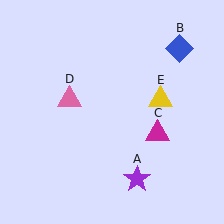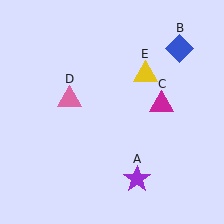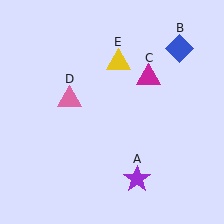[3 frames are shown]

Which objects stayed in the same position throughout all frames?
Purple star (object A) and blue diamond (object B) and pink triangle (object D) remained stationary.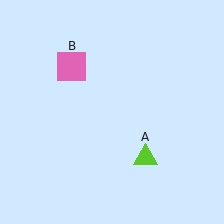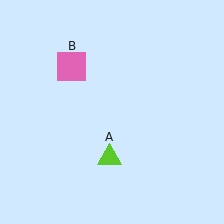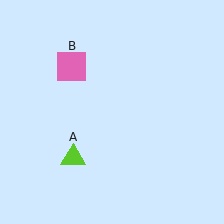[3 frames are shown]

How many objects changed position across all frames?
1 object changed position: lime triangle (object A).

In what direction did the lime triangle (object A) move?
The lime triangle (object A) moved left.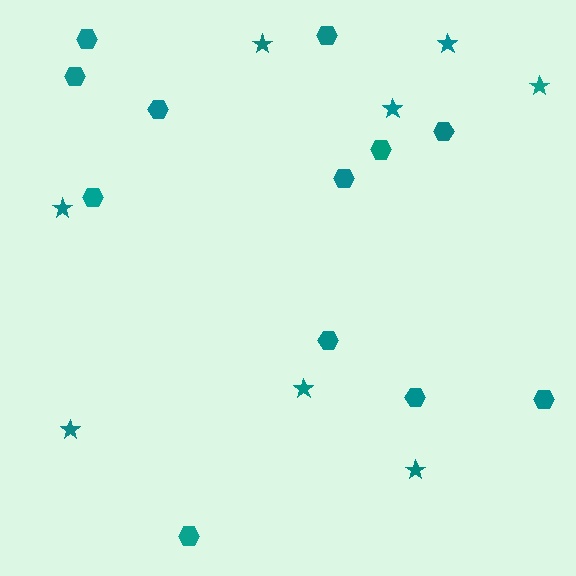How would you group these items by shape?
There are 2 groups: one group of stars (8) and one group of hexagons (12).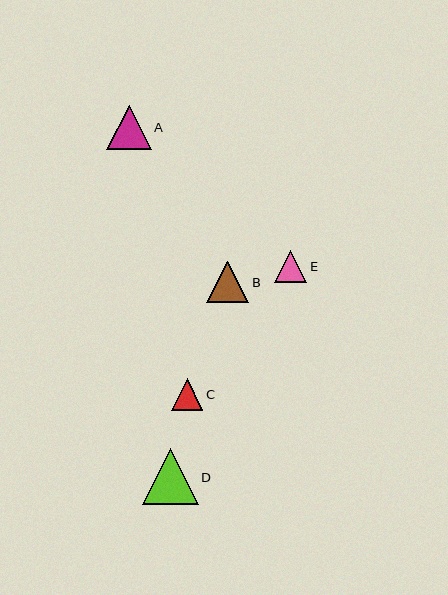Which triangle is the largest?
Triangle D is the largest with a size of approximately 55 pixels.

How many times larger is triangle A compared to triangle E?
Triangle A is approximately 1.4 times the size of triangle E.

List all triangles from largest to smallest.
From largest to smallest: D, A, B, E, C.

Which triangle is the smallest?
Triangle C is the smallest with a size of approximately 32 pixels.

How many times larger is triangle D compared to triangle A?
Triangle D is approximately 1.2 times the size of triangle A.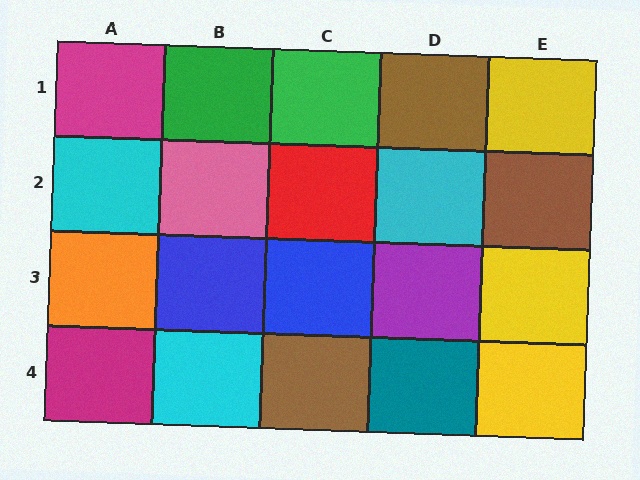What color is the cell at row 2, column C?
Red.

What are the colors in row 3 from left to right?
Orange, blue, blue, purple, yellow.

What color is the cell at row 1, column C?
Green.